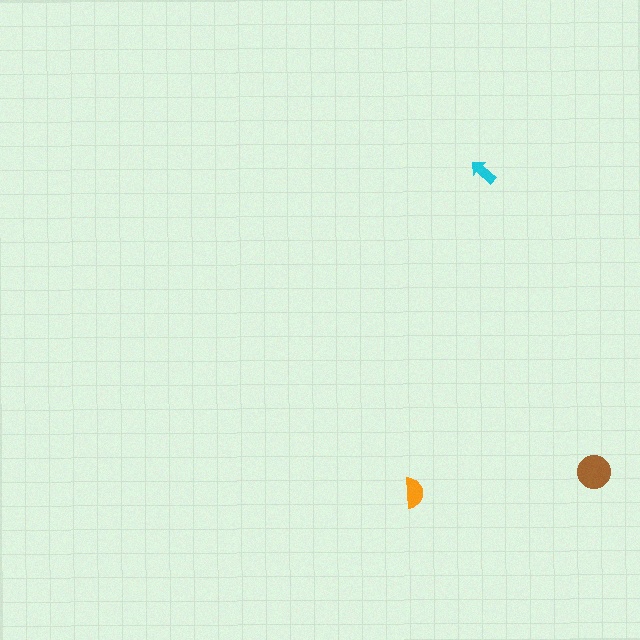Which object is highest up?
The cyan arrow is topmost.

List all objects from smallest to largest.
The cyan arrow, the orange semicircle, the brown circle.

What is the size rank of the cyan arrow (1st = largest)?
3rd.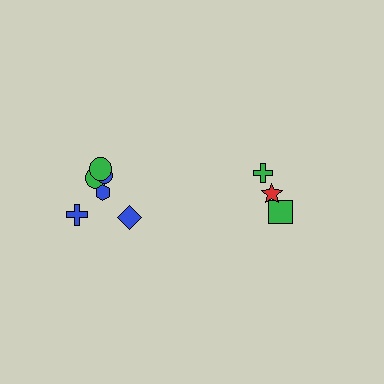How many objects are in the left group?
There are 6 objects.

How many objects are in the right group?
There are 3 objects.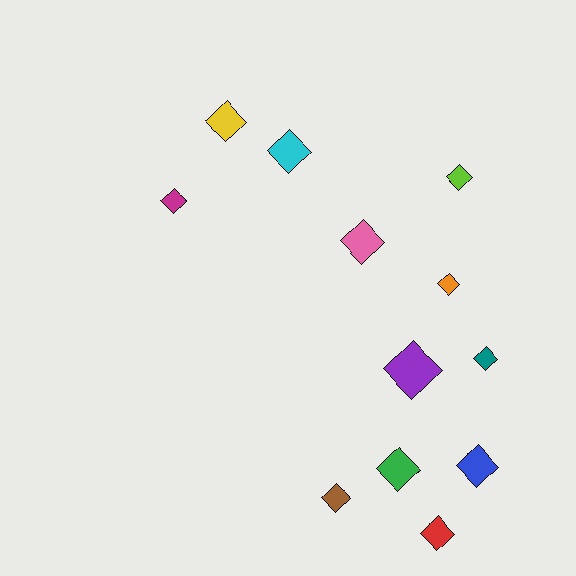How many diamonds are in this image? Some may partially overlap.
There are 12 diamonds.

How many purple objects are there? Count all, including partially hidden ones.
There is 1 purple object.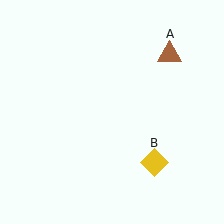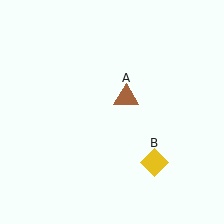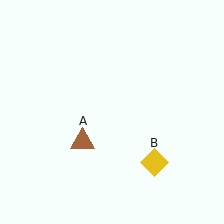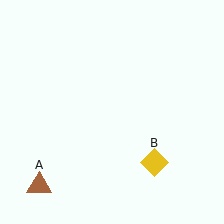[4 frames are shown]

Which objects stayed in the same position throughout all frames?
Yellow diamond (object B) remained stationary.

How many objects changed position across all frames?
1 object changed position: brown triangle (object A).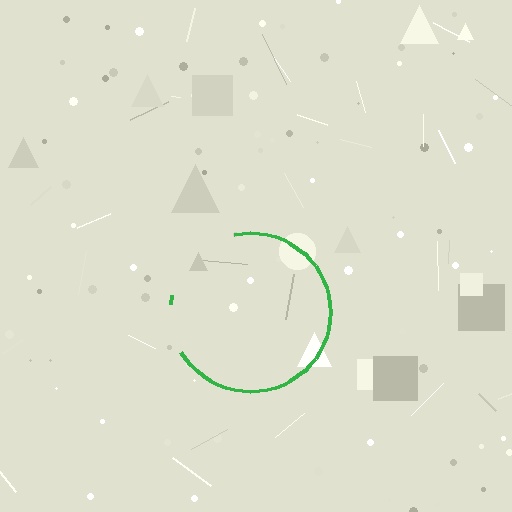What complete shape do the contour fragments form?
The contour fragments form a circle.